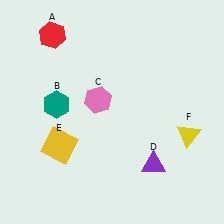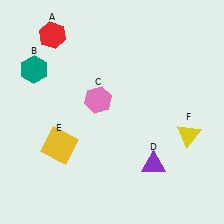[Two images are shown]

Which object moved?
The teal hexagon (B) moved up.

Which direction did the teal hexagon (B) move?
The teal hexagon (B) moved up.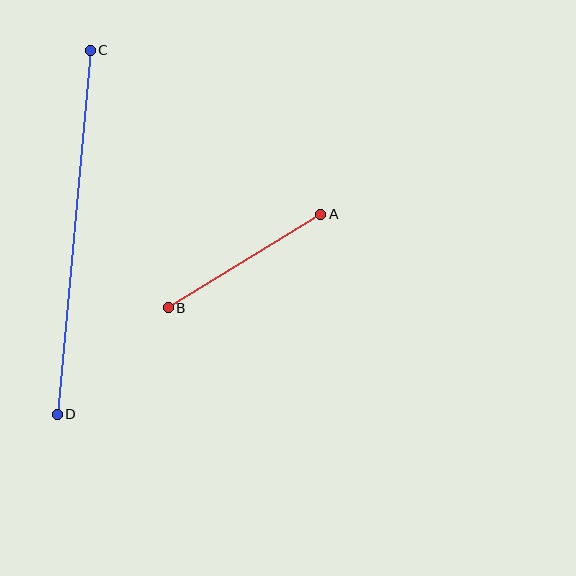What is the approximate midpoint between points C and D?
The midpoint is at approximately (74, 232) pixels.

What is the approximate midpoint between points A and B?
The midpoint is at approximately (244, 261) pixels.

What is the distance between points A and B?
The distance is approximately 179 pixels.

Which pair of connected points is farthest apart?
Points C and D are farthest apart.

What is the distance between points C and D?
The distance is approximately 365 pixels.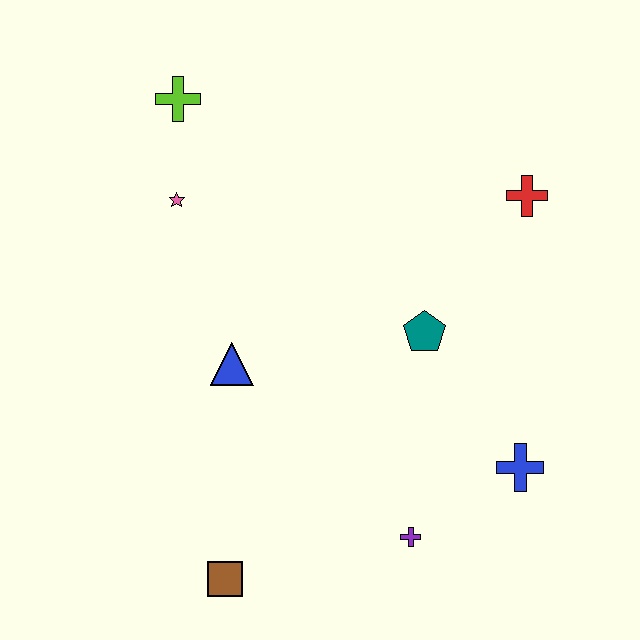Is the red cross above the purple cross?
Yes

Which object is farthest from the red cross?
The brown square is farthest from the red cross.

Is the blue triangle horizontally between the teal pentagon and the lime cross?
Yes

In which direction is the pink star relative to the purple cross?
The pink star is above the purple cross.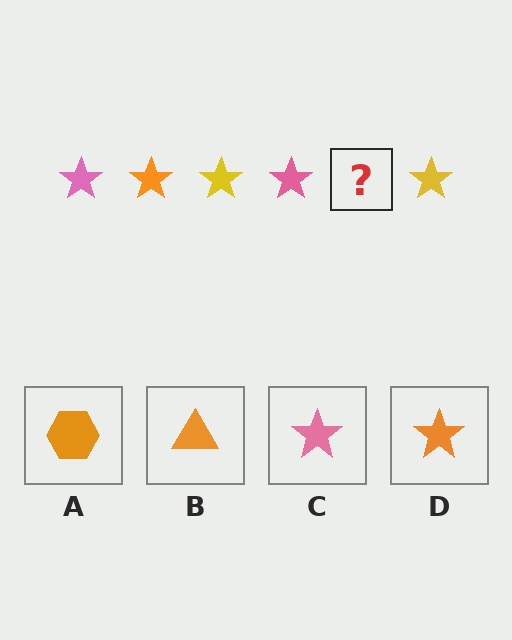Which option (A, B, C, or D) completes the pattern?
D.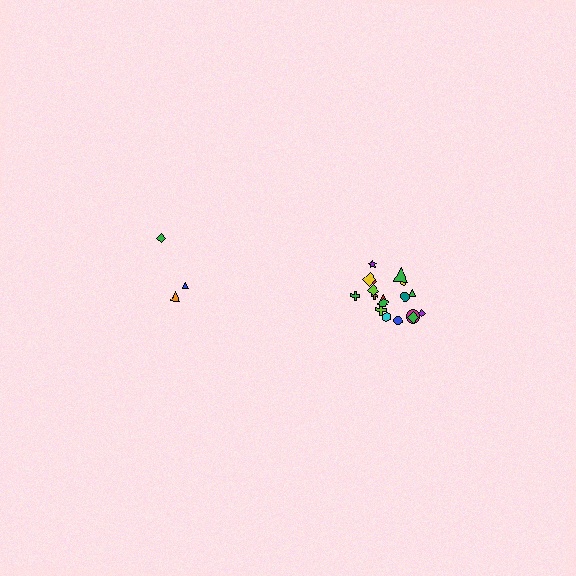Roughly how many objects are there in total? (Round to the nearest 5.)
Roughly 20 objects in total.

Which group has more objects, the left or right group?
The right group.